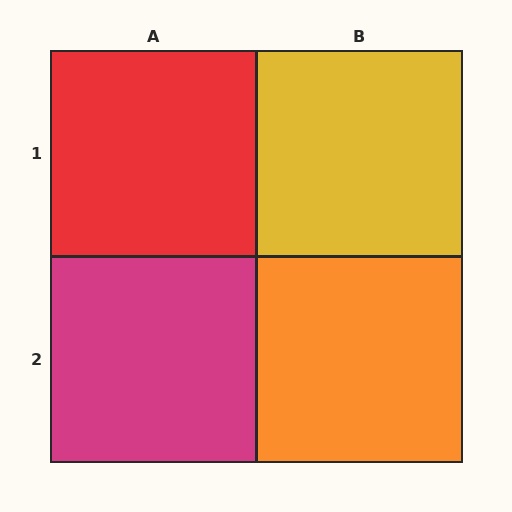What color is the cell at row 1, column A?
Red.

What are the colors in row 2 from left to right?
Magenta, orange.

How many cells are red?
1 cell is red.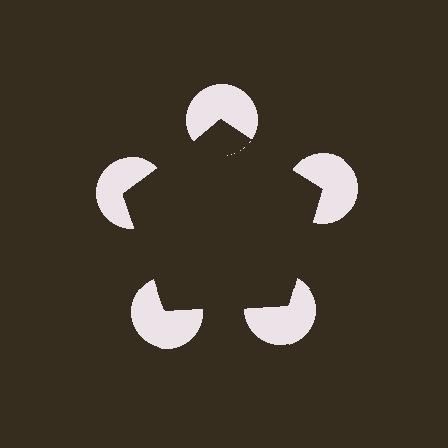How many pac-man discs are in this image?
There are 5 — one at each vertex of the illusory pentagon.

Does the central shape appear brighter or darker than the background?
It typically appears slightly darker than the background, even though no actual brightness change is drawn.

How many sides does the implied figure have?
5 sides.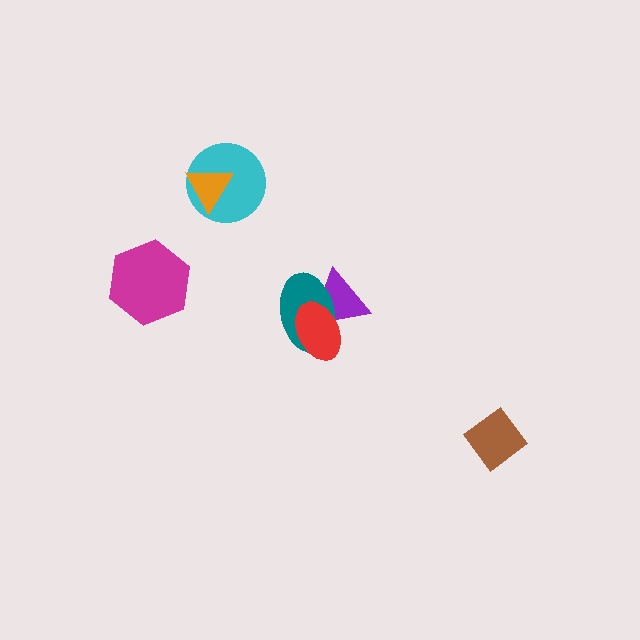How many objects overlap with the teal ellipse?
2 objects overlap with the teal ellipse.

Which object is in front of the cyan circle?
The orange triangle is in front of the cyan circle.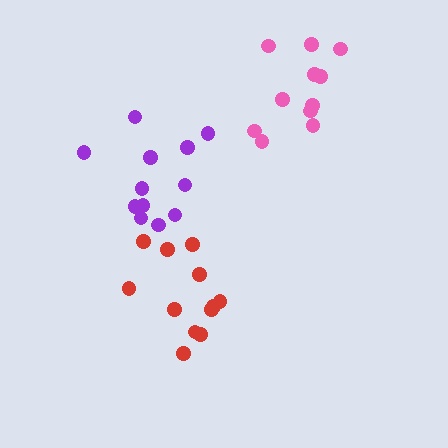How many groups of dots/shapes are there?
There are 3 groups.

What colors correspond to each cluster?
The clusters are colored: red, pink, purple.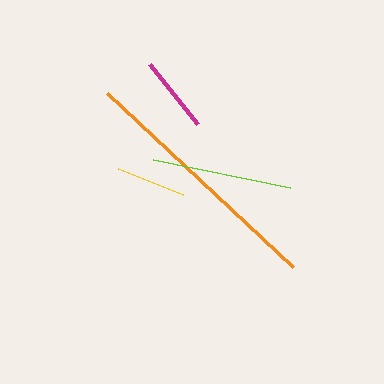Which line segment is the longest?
The orange line is the longest at approximately 254 pixels.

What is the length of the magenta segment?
The magenta segment is approximately 77 pixels long.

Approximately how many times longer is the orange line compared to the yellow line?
The orange line is approximately 3.6 times the length of the yellow line.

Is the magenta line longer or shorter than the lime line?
The lime line is longer than the magenta line.